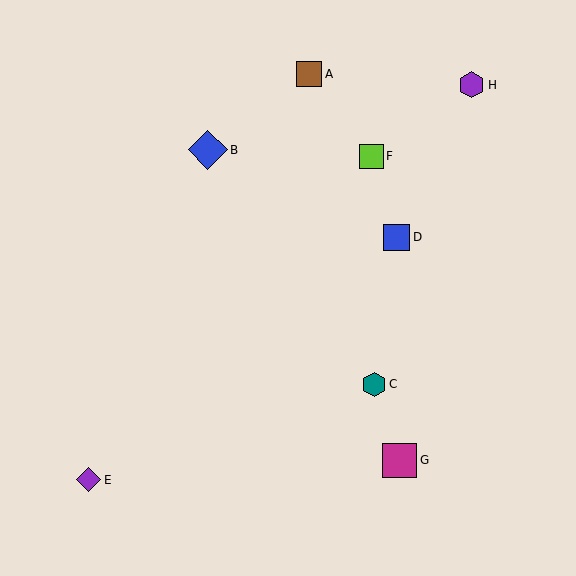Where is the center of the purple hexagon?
The center of the purple hexagon is at (472, 85).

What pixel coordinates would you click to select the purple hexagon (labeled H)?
Click at (472, 85) to select the purple hexagon H.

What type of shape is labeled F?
Shape F is a lime square.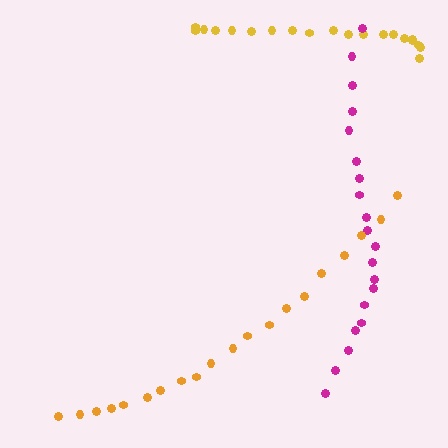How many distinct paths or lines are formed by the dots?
There are 3 distinct paths.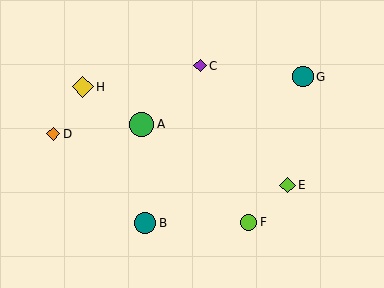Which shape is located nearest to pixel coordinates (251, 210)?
The lime circle (labeled F) at (249, 222) is nearest to that location.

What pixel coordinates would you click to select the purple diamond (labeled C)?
Click at (200, 66) to select the purple diamond C.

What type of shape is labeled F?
Shape F is a lime circle.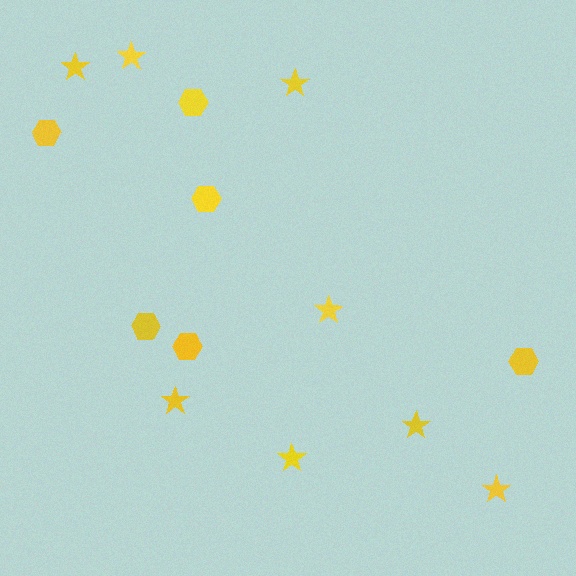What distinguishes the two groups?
There are 2 groups: one group of hexagons (6) and one group of stars (8).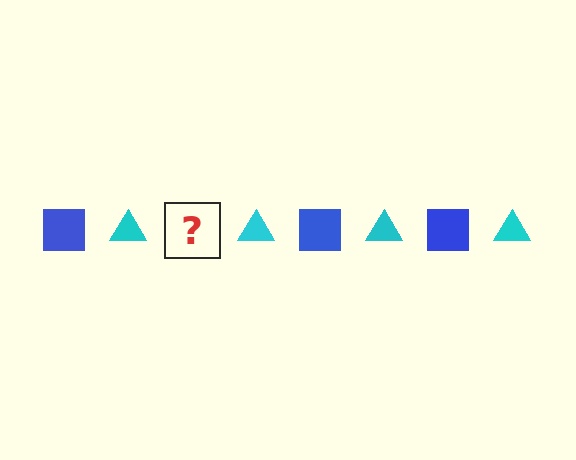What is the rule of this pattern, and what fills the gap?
The rule is that the pattern alternates between blue square and cyan triangle. The gap should be filled with a blue square.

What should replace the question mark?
The question mark should be replaced with a blue square.